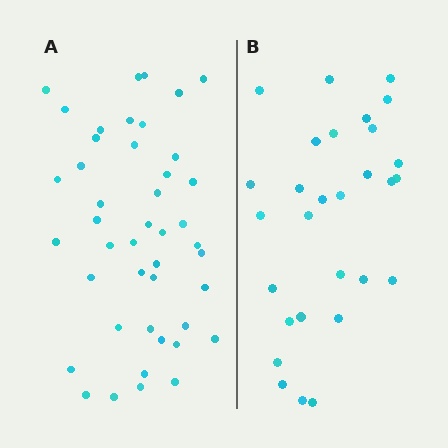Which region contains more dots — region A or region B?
Region A (the left region) has more dots.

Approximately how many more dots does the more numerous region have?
Region A has approximately 15 more dots than region B.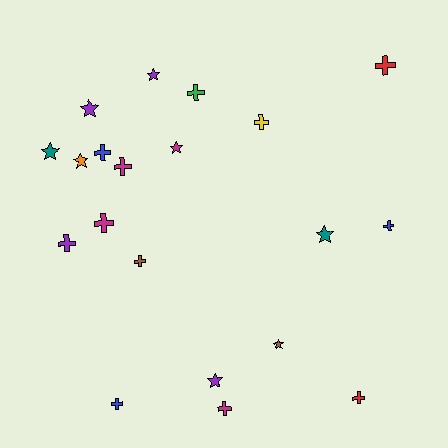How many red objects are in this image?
There are 2 red objects.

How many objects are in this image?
There are 20 objects.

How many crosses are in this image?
There are 12 crosses.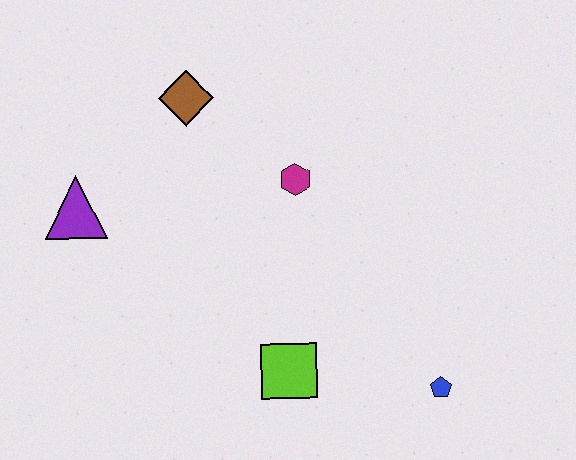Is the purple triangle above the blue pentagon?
Yes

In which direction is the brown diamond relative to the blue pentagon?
The brown diamond is above the blue pentagon.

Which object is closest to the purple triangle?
The brown diamond is closest to the purple triangle.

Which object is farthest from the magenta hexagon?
The blue pentagon is farthest from the magenta hexagon.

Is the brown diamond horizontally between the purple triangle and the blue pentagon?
Yes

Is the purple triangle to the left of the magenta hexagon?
Yes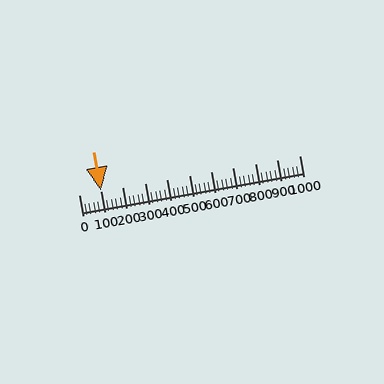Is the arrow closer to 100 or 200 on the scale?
The arrow is closer to 100.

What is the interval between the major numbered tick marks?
The major tick marks are spaced 100 units apart.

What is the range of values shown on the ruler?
The ruler shows values from 0 to 1000.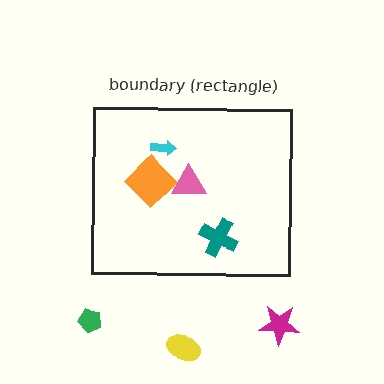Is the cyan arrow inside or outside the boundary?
Inside.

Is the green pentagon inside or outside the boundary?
Outside.